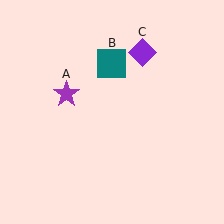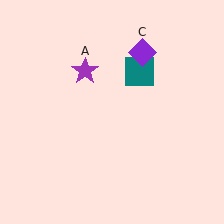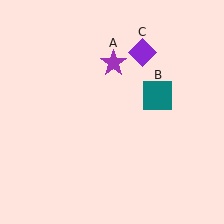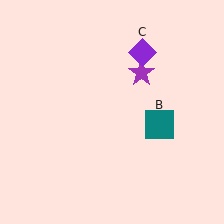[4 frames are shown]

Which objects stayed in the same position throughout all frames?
Purple diamond (object C) remained stationary.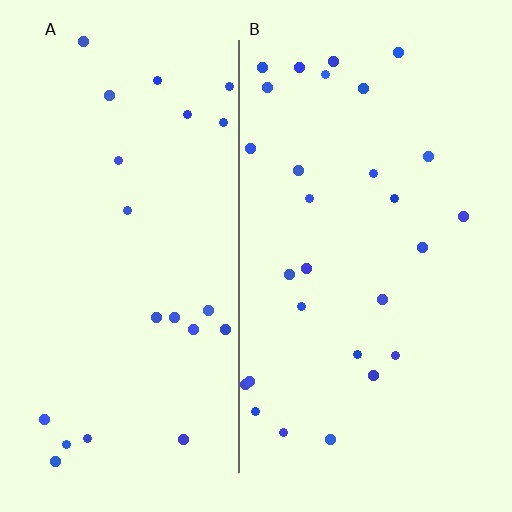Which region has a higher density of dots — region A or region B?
B (the right).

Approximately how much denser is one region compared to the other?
Approximately 1.3× — region B over region A.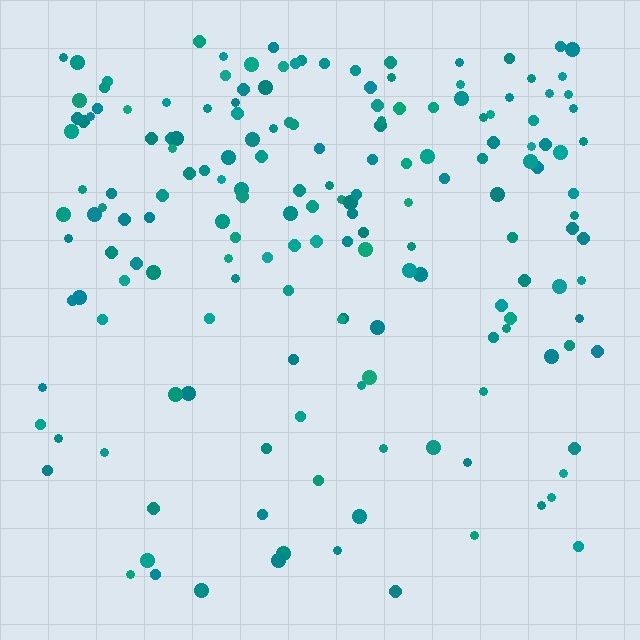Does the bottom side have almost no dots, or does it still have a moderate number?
Still a moderate number, just noticeably fewer than the top.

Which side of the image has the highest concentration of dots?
The top.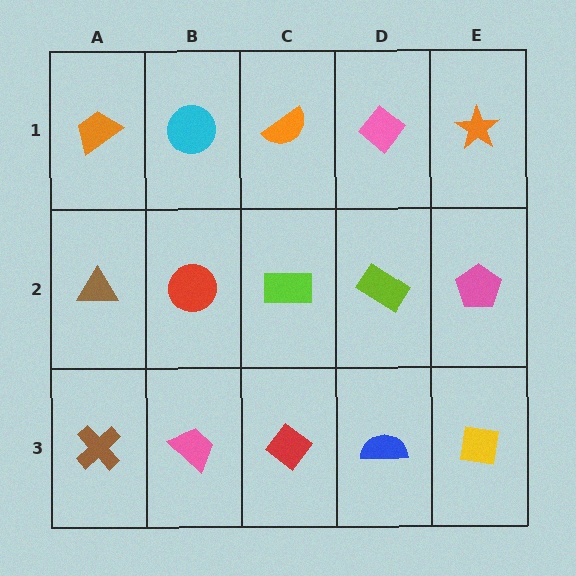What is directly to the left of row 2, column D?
A lime rectangle.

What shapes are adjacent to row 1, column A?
A brown triangle (row 2, column A), a cyan circle (row 1, column B).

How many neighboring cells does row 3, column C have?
3.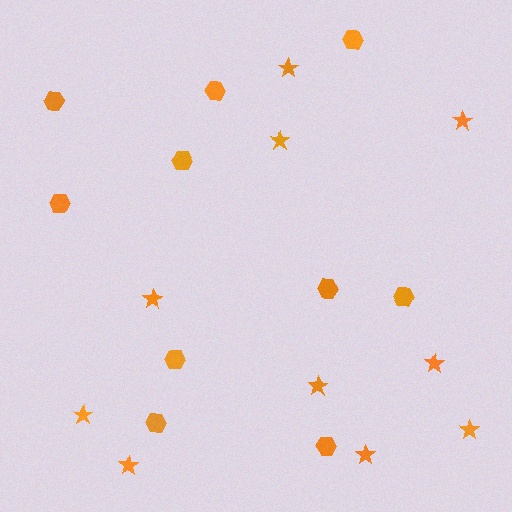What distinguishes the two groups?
There are 2 groups: one group of stars (10) and one group of hexagons (10).